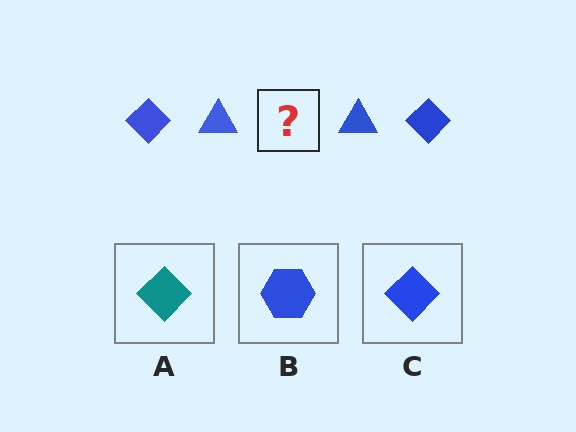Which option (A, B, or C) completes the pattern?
C.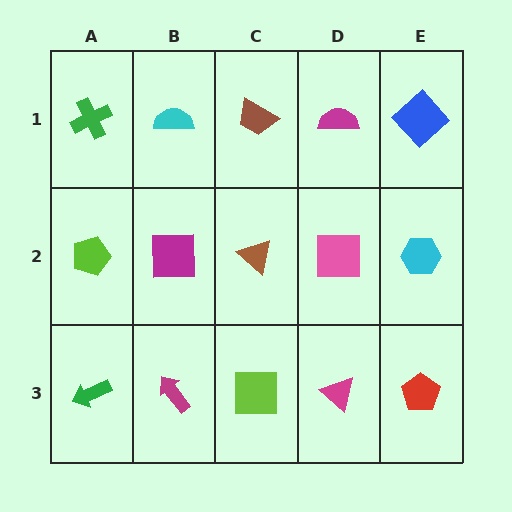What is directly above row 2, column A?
A green cross.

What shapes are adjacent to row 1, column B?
A magenta square (row 2, column B), a green cross (row 1, column A), a brown trapezoid (row 1, column C).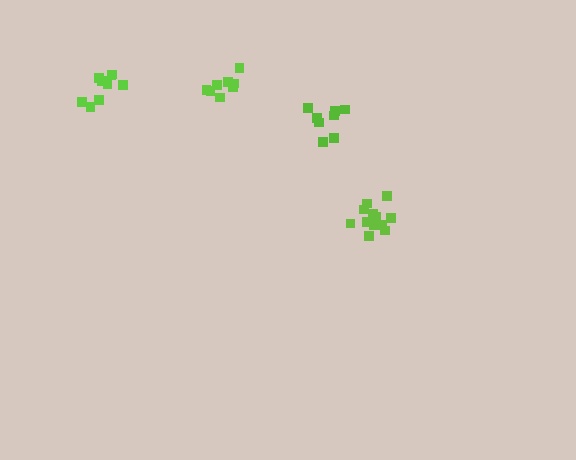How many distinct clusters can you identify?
There are 4 distinct clusters.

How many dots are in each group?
Group 1: 8 dots, Group 2: 9 dots, Group 3: 12 dots, Group 4: 8 dots (37 total).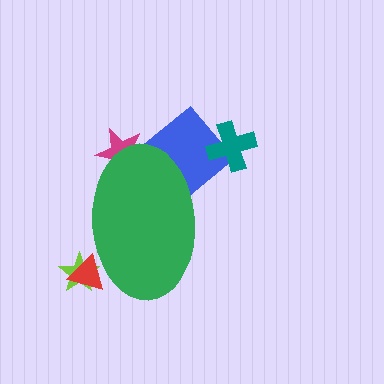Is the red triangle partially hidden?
Yes, the red triangle is partially hidden behind the green ellipse.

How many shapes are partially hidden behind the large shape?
4 shapes are partially hidden.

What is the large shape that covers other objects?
A green ellipse.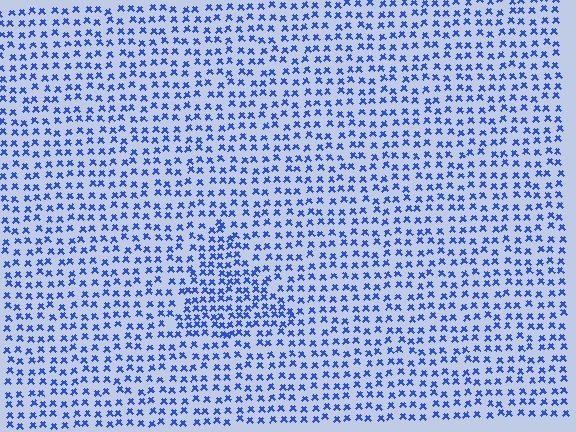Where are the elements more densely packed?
The elements are more densely packed inside the triangle boundary.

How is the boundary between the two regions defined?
The boundary is defined by a change in element density (approximately 1.6x ratio). All elements are the same color, size, and shape.